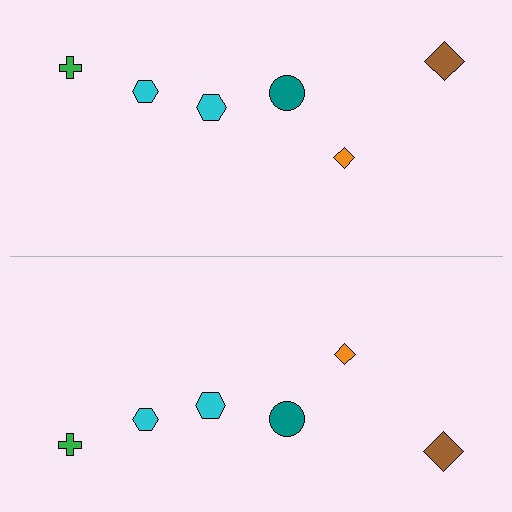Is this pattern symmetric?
Yes, this pattern has bilateral (reflection) symmetry.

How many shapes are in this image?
There are 12 shapes in this image.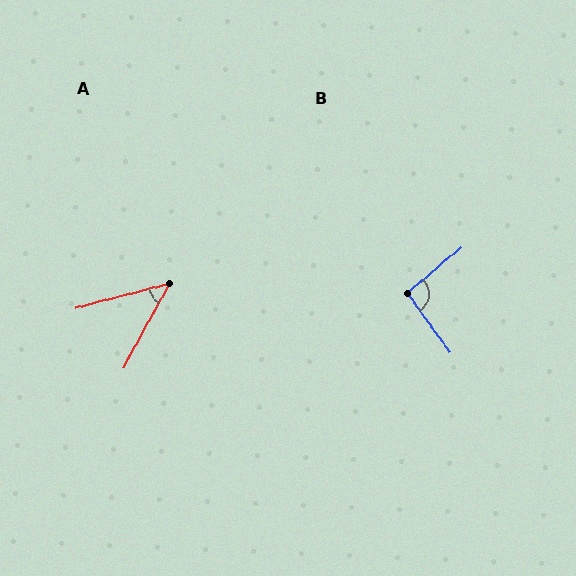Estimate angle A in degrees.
Approximately 47 degrees.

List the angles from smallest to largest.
A (47°), B (94°).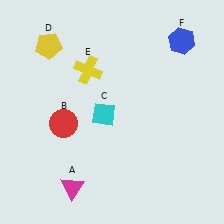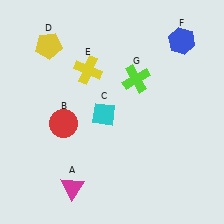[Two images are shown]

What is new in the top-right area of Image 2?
A lime cross (G) was added in the top-right area of Image 2.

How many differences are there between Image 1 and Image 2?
There is 1 difference between the two images.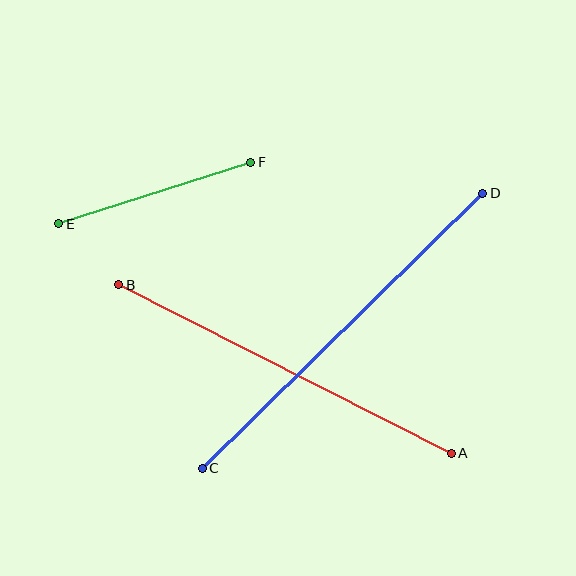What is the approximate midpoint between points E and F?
The midpoint is at approximately (155, 193) pixels.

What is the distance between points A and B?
The distance is approximately 373 pixels.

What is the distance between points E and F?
The distance is approximately 201 pixels.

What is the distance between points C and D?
The distance is approximately 393 pixels.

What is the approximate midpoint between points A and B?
The midpoint is at approximately (285, 369) pixels.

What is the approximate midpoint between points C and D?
The midpoint is at approximately (342, 331) pixels.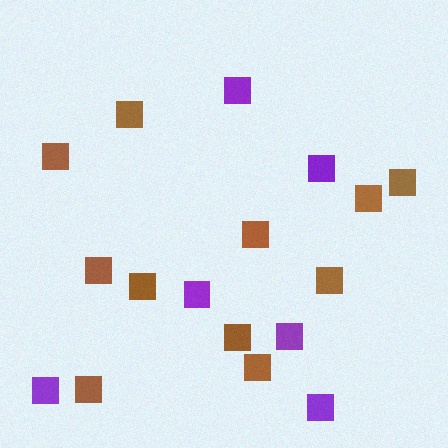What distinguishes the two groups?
There are 2 groups: one group of purple squares (6) and one group of brown squares (11).